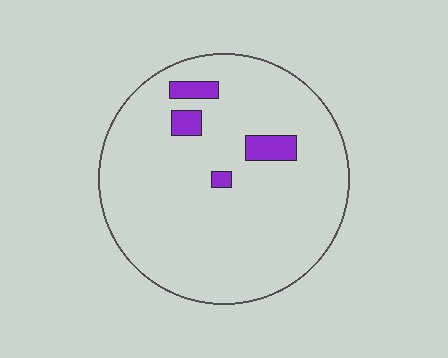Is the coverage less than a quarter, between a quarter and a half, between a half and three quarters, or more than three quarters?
Less than a quarter.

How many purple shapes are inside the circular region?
4.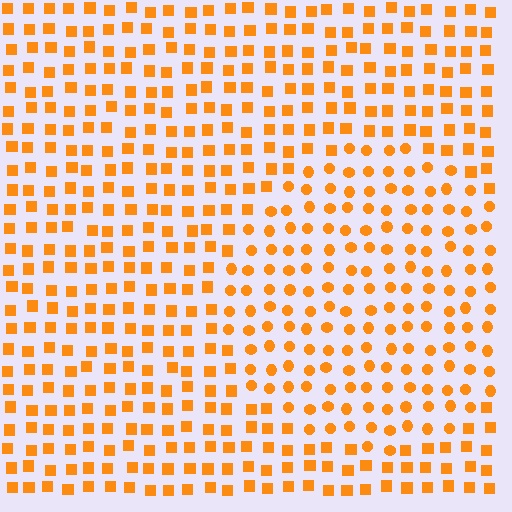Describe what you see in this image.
The image is filled with small orange elements arranged in a uniform grid. A circle-shaped region contains circles, while the surrounding area contains squares. The boundary is defined purely by the change in element shape.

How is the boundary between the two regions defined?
The boundary is defined by a change in element shape: circles inside vs. squares outside. All elements share the same color and spacing.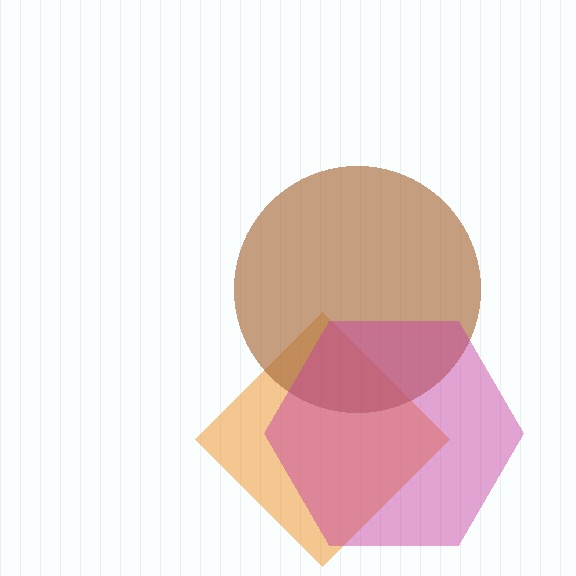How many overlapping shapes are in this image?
There are 3 overlapping shapes in the image.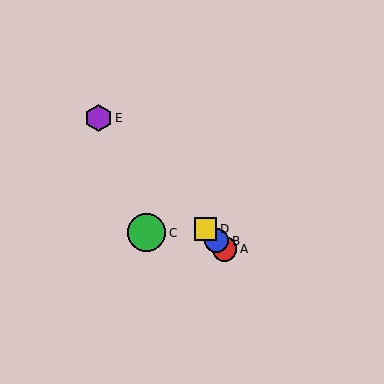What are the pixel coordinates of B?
Object B is at (217, 241).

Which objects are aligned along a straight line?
Objects A, B, D, E are aligned along a straight line.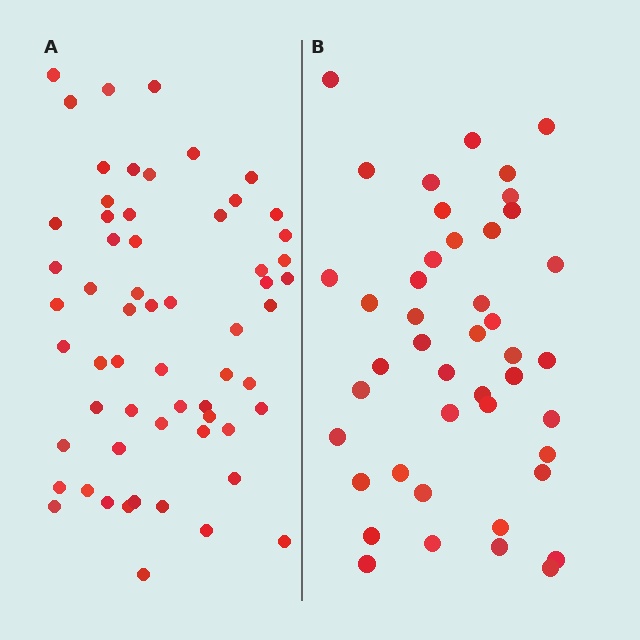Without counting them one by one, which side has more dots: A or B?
Region A (the left region) has more dots.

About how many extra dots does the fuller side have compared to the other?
Region A has approximately 15 more dots than region B.